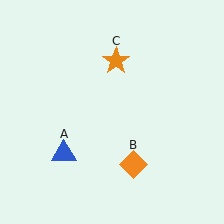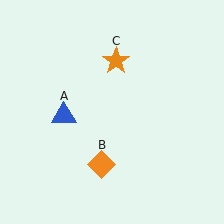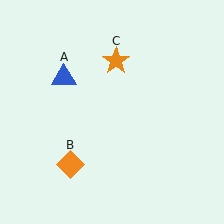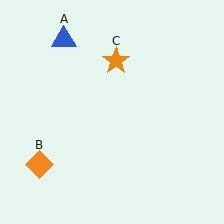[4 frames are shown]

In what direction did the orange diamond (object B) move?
The orange diamond (object B) moved left.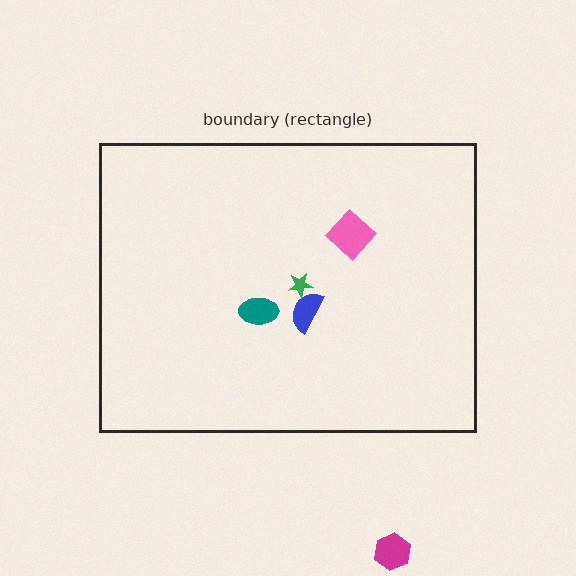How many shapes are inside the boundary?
4 inside, 1 outside.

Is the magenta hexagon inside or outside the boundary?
Outside.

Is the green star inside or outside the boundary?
Inside.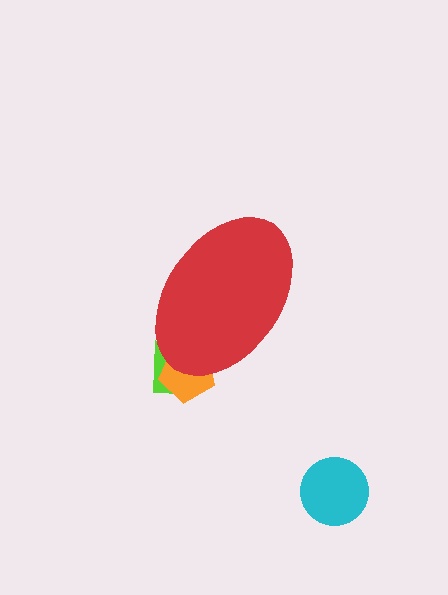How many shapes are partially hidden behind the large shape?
2 shapes are partially hidden.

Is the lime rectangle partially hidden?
Yes, the lime rectangle is partially hidden behind the red ellipse.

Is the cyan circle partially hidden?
No, the cyan circle is fully visible.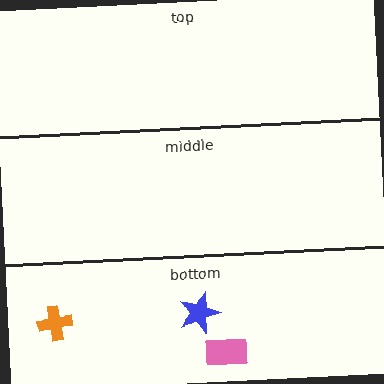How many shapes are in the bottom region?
3.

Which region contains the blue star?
The bottom region.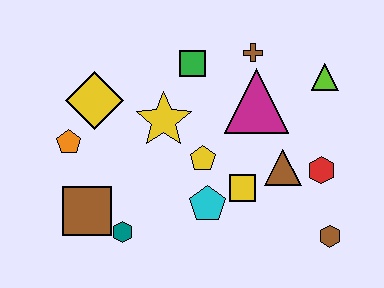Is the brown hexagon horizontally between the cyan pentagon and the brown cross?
No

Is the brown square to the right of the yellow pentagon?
No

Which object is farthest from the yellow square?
The orange pentagon is farthest from the yellow square.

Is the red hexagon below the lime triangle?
Yes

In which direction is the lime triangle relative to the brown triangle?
The lime triangle is above the brown triangle.